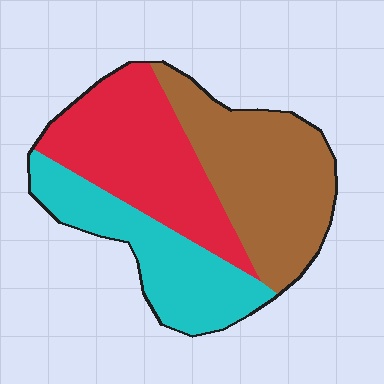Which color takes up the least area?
Cyan, at roughly 30%.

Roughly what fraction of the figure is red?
Red covers around 35% of the figure.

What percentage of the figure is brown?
Brown covers around 35% of the figure.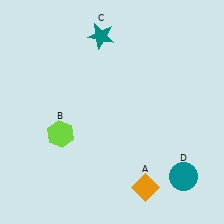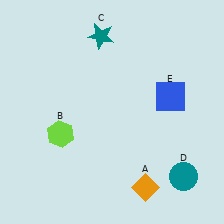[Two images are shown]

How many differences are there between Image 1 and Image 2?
There is 1 difference between the two images.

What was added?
A blue square (E) was added in Image 2.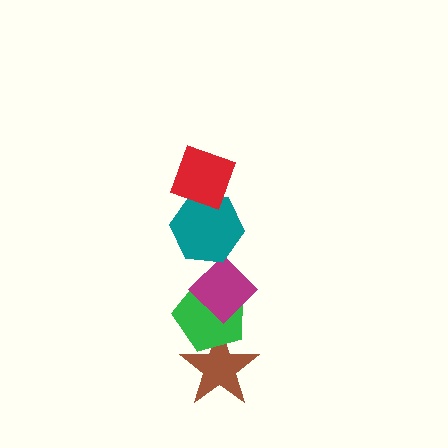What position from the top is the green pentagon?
The green pentagon is 4th from the top.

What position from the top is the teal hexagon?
The teal hexagon is 2nd from the top.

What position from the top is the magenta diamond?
The magenta diamond is 3rd from the top.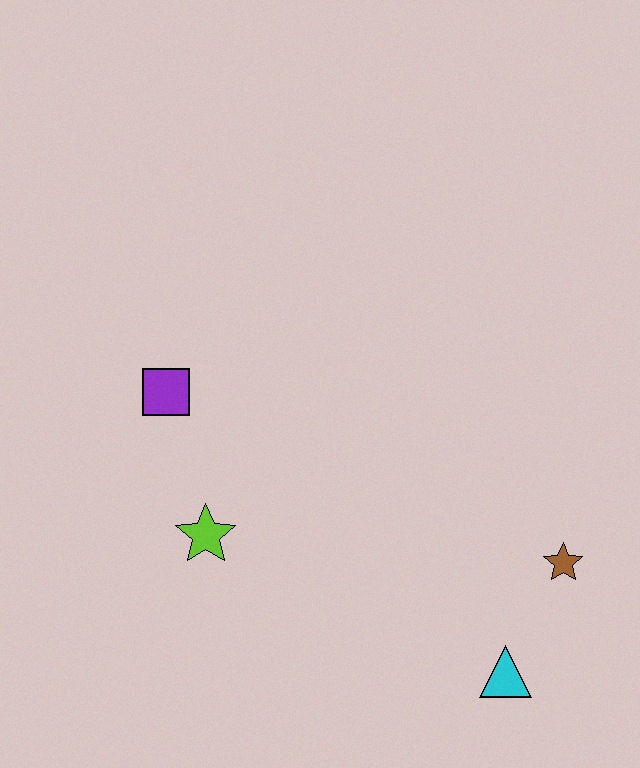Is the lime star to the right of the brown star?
No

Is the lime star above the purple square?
No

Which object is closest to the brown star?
The cyan triangle is closest to the brown star.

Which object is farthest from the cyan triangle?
The purple square is farthest from the cyan triangle.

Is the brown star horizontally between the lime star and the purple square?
No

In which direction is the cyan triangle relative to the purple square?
The cyan triangle is to the right of the purple square.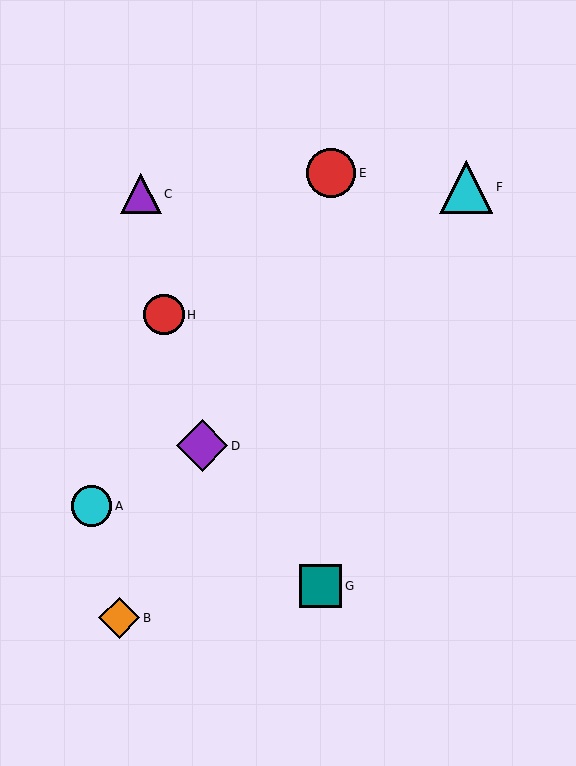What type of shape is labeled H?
Shape H is a red circle.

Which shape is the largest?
The cyan triangle (labeled F) is the largest.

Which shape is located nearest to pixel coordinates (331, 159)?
The red circle (labeled E) at (331, 173) is nearest to that location.